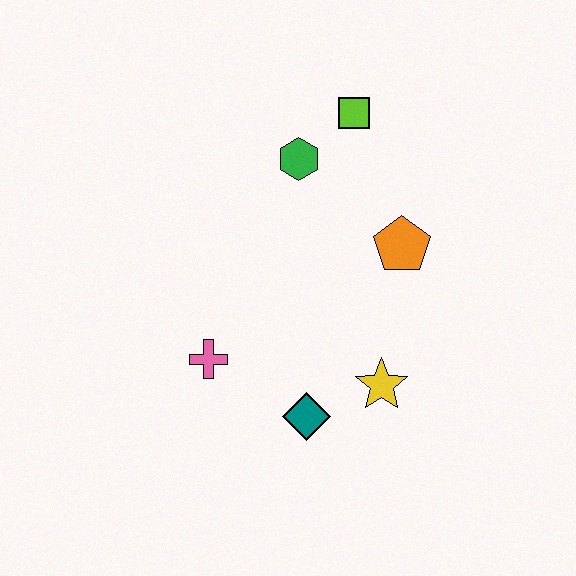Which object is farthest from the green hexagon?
The teal diamond is farthest from the green hexagon.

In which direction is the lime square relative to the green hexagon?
The lime square is to the right of the green hexagon.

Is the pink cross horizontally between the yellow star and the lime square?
No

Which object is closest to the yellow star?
The teal diamond is closest to the yellow star.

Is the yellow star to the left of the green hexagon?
No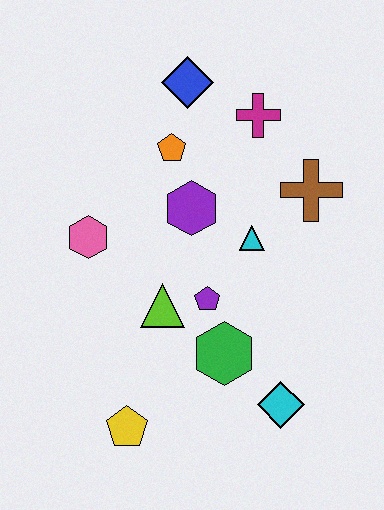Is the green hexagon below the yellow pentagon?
No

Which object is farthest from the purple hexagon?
The yellow pentagon is farthest from the purple hexagon.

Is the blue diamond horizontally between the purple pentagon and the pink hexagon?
Yes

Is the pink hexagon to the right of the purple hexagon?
No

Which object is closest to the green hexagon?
The purple pentagon is closest to the green hexagon.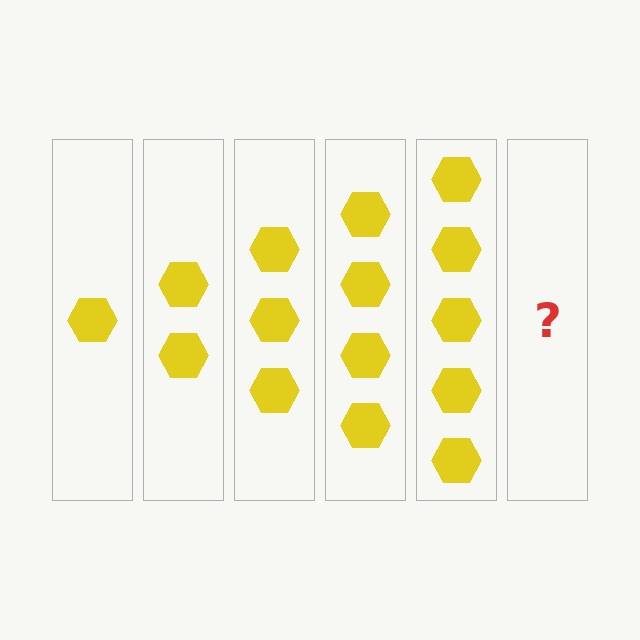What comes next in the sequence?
The next element should be 6 hexagons.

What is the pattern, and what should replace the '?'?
The pattern is that each step adds one more hexagon. The '?' should be 6 hexagons.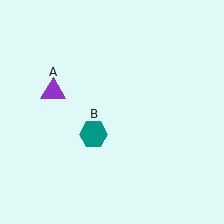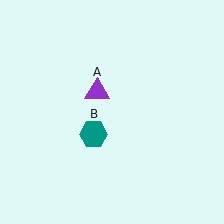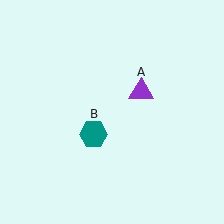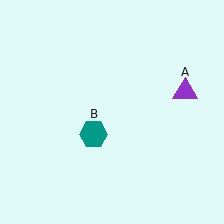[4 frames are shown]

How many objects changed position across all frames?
1 object changed position: purple triangle (object A).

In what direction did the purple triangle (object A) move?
The purple triangle (object A) moved right.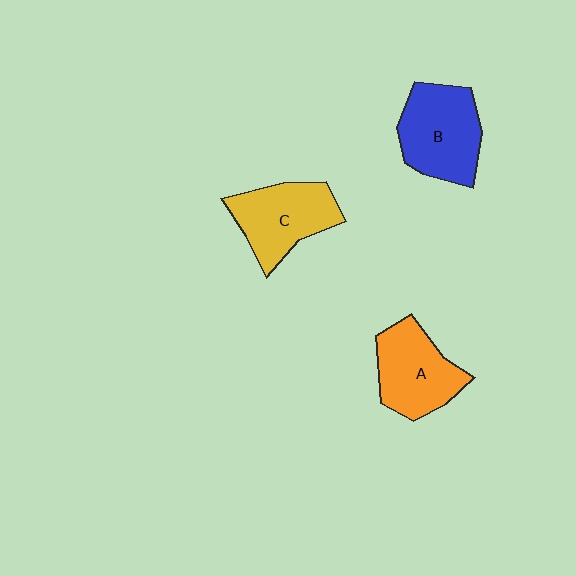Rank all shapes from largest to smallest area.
From largest to smallest: B (blue), C (yellow), A (orange).